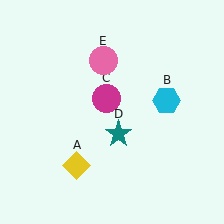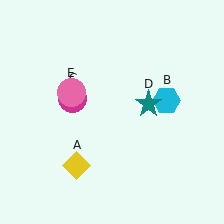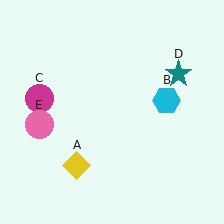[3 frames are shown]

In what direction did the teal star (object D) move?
The teal star (object D) moved up and to the right.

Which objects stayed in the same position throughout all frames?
Yellow diamond (object A) and cyan hexagon (object B) remained stationary.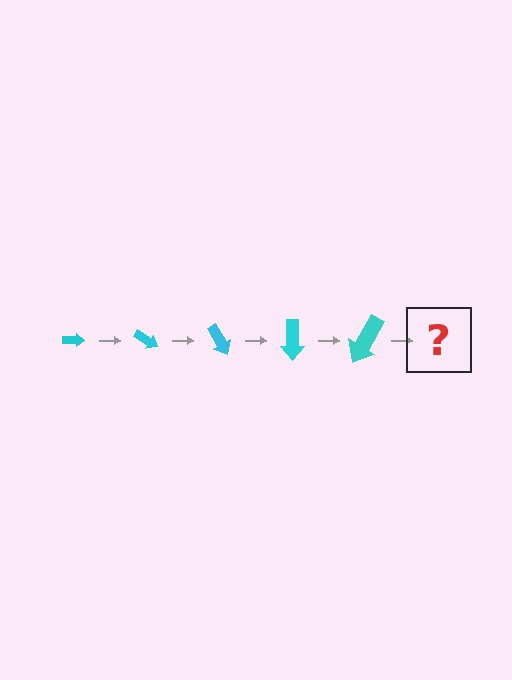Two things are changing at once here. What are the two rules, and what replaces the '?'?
The two rules are that the arrow grows larger each step and it rotates 30 degrees each step. The '?' should be an arrow, larger than the previous one and rotated 150 degrees from the start.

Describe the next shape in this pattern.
It should be an arrow, larger than the previous one and rotated 150 degrees from the start.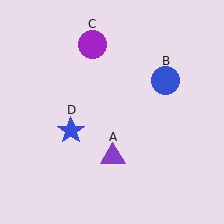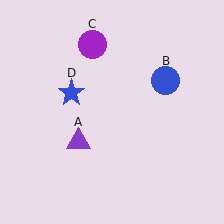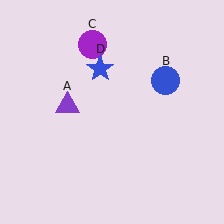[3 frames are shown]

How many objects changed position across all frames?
2 objects changed position: purple triangle (object A), blue star (object D).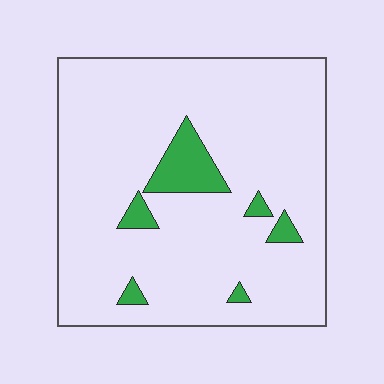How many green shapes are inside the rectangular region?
6.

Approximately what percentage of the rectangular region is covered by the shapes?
Approximately 10%.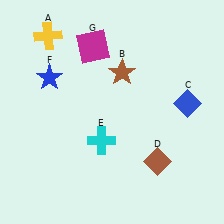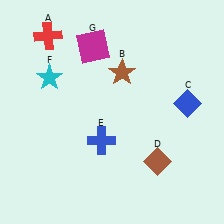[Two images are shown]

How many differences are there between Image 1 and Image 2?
There are 3 differences between the two images.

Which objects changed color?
A changed from yellow to red. E changed from cyan to blue. F changed from blue to cyan.